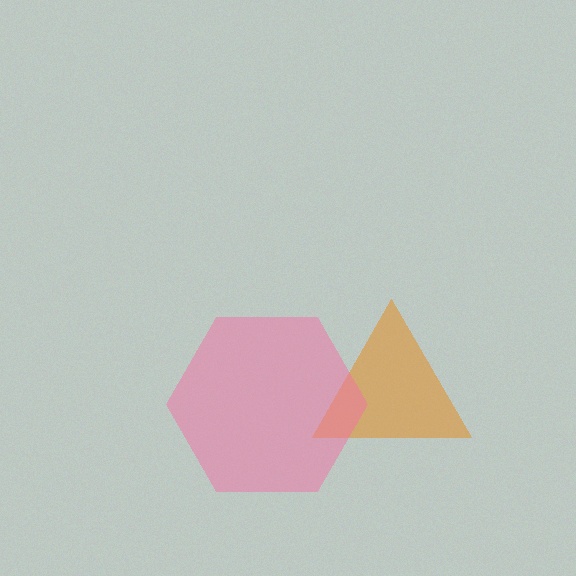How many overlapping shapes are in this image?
There are 2 overlapping shapes in the image.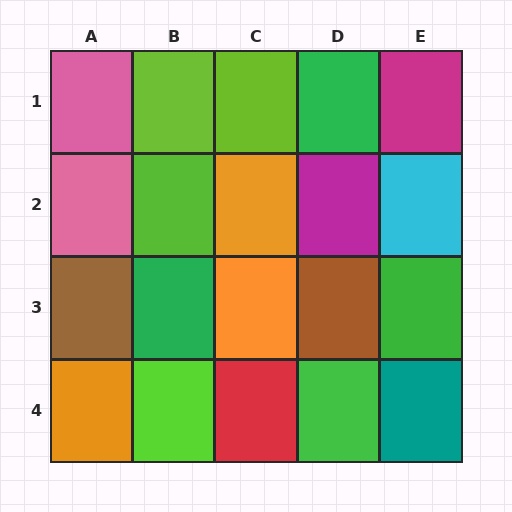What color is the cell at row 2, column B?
Lime.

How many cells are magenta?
2 cells are magenta.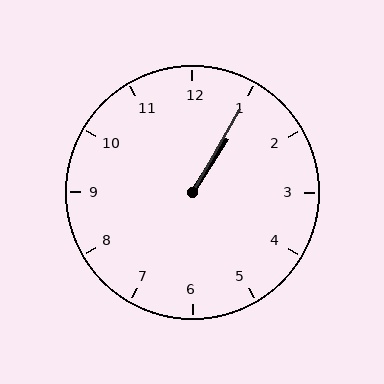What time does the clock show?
1:05.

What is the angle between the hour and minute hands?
Approximately 2 degrees.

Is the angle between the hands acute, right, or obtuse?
It is acute.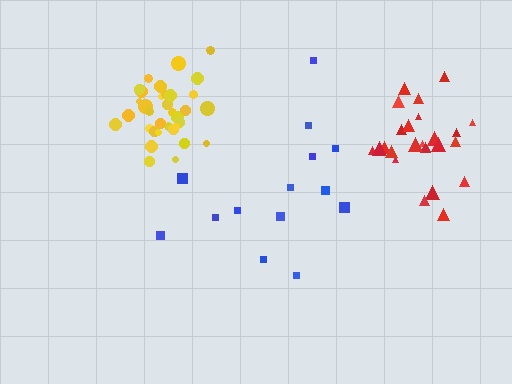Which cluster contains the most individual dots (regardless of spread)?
Yellow (34).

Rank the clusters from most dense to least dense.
yellow, red, blue.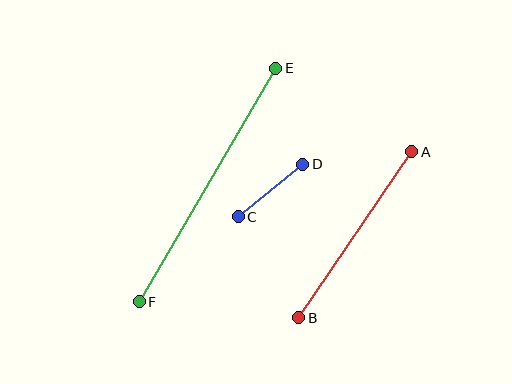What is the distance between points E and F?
The distance is approximately 270 pixels.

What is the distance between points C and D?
The distance is approximately 83 pixels.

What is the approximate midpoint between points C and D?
The midpoint is at approximately (271, 191) pixels.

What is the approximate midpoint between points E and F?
The midpoint is at approximately (207, 185) pixels.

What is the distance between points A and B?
The distance is approximately 201 pixels.